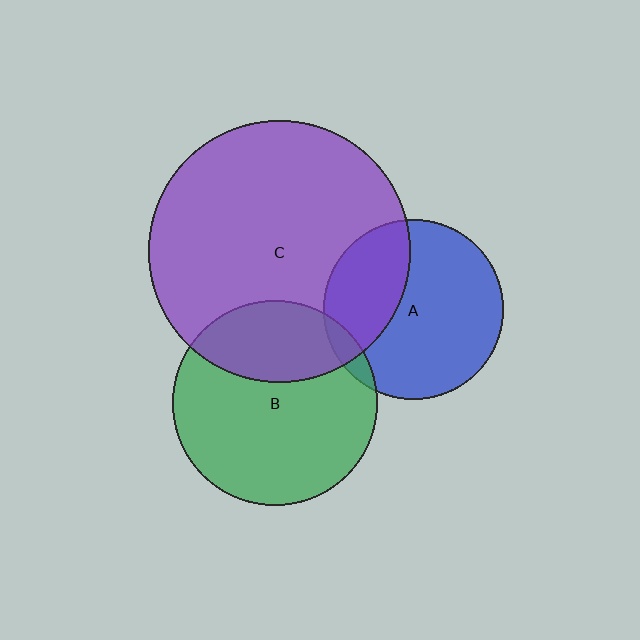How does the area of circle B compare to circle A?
Approximately 1.3 times.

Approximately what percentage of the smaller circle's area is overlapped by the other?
Approximately 35%.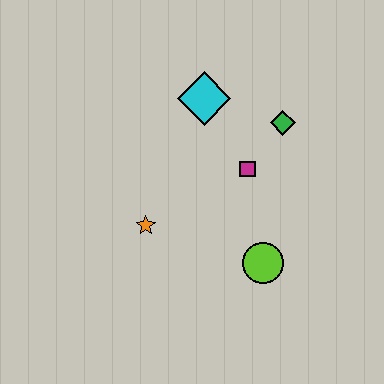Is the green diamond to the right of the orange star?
Yes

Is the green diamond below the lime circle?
No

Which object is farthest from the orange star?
The green diamond is farthest from the orange star.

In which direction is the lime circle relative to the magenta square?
The lime circle is below the magenta square.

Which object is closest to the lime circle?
The magenta square is closest to the lime circle.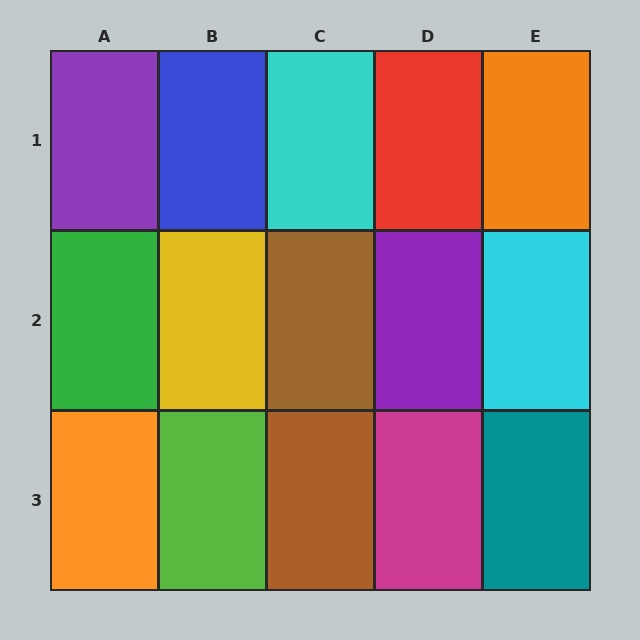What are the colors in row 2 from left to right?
Green, yellow, brown, purple, cyan.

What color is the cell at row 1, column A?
Purple.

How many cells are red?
1 cell is red.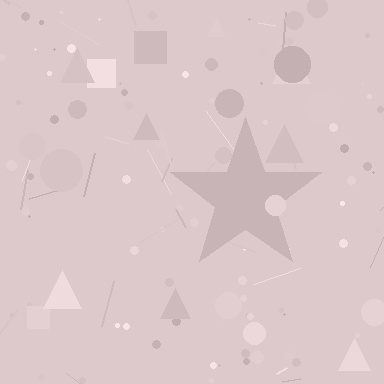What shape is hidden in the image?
A star is hidden in the image.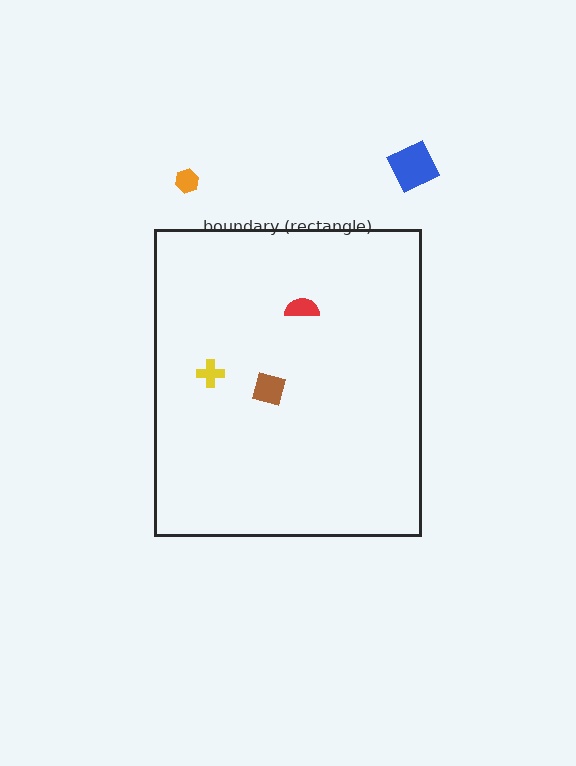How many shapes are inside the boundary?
3 inside, 2 outside.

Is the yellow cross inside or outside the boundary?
Inside.